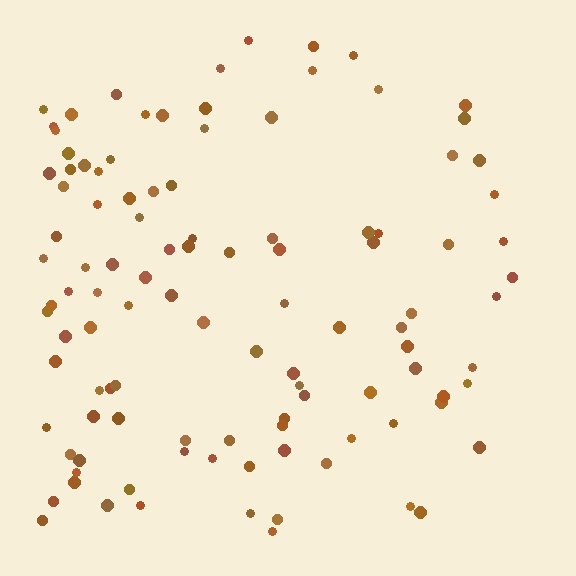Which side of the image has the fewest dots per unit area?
The right.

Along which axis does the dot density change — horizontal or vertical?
Horizontal.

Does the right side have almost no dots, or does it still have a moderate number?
Still a moderate number, just noticeably fewer than the left.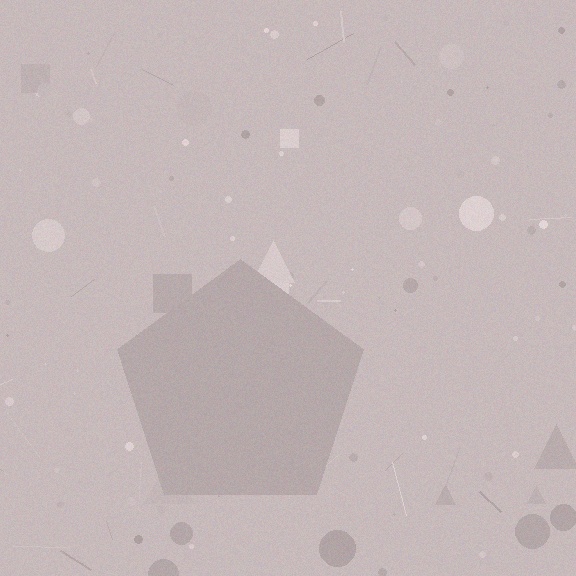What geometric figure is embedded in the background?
A pentagon is embedded in the background.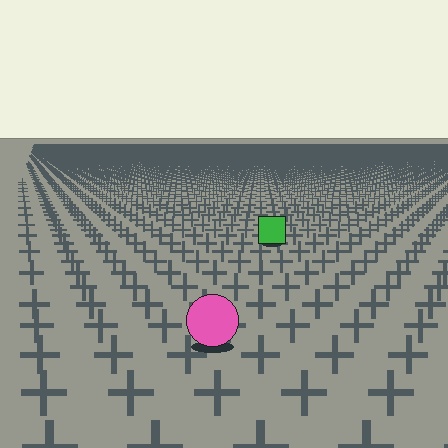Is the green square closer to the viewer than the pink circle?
No. The pink circle is closer — you can tell from the texture gradient: the ground texture is coarser near it.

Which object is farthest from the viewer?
The green square is farthest from the viewer. It appears smaller and the ground texture around it is denser.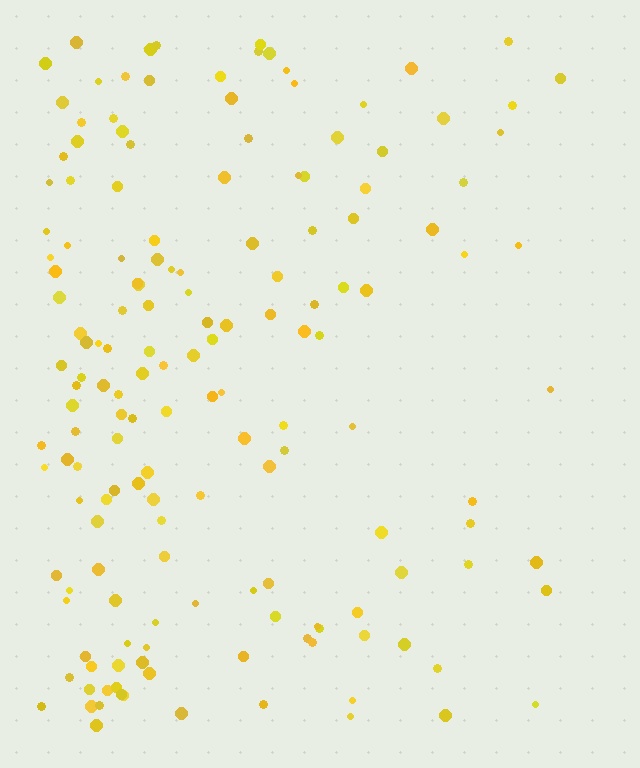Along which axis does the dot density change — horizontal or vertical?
Horizontal.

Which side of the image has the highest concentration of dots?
The left.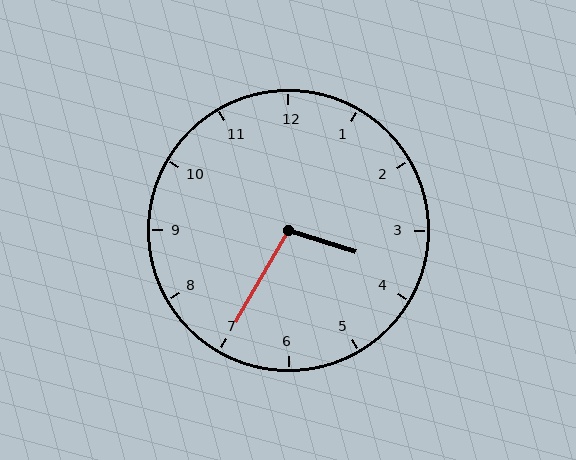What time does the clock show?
3:35.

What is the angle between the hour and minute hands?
Approximately 102 degrees.